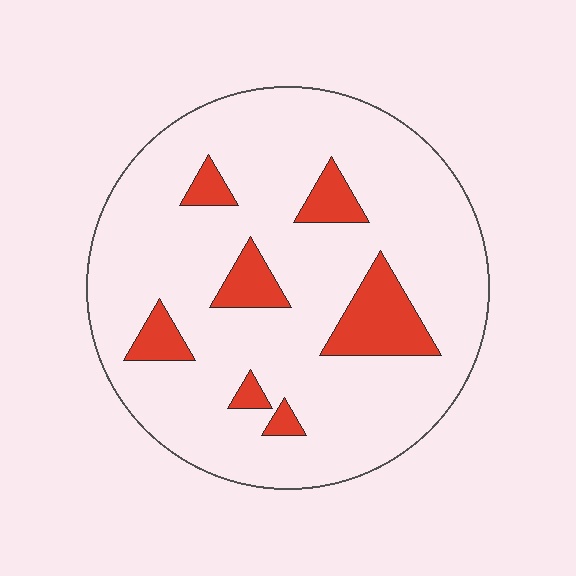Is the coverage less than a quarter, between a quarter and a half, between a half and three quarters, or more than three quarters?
Less than a quarter.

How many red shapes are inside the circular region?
7.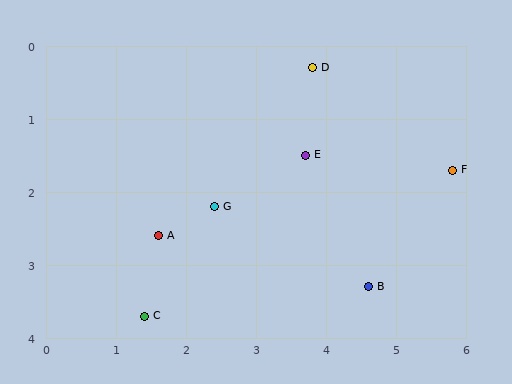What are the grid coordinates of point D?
Point D is at approximately (3.8, 0.3).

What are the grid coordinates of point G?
Point G is at approximately (2.4, 2.2).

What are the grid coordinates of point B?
Point B is at approximately (4.6, 3.3).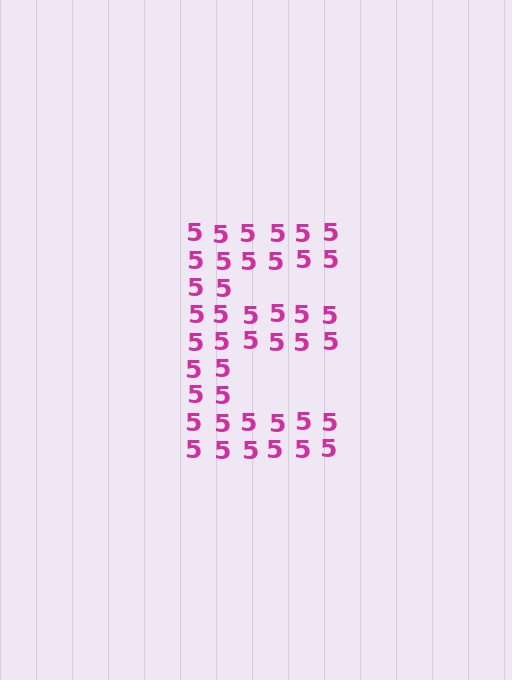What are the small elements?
The small elements are digit 5's.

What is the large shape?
The large shape is the letter E.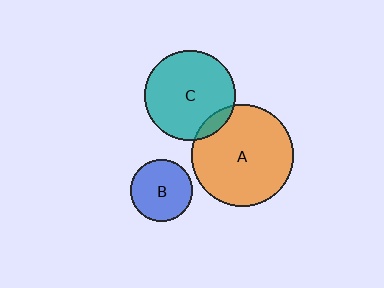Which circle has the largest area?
Circle A (orange).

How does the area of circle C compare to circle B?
Approximately 2.2 times.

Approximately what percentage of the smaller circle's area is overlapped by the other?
Approximately 10%.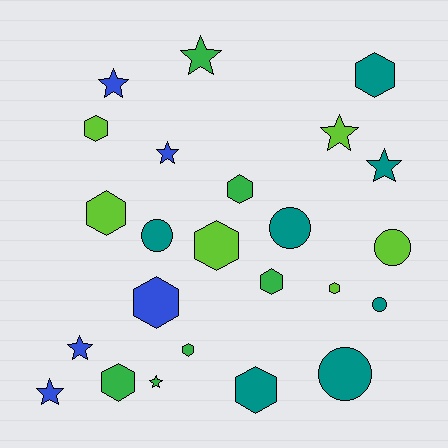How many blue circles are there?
There are no blue circles.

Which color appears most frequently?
Teal, with 7 objects.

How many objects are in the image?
There are 24 objects.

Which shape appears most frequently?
Hexagon, with 11 objects.